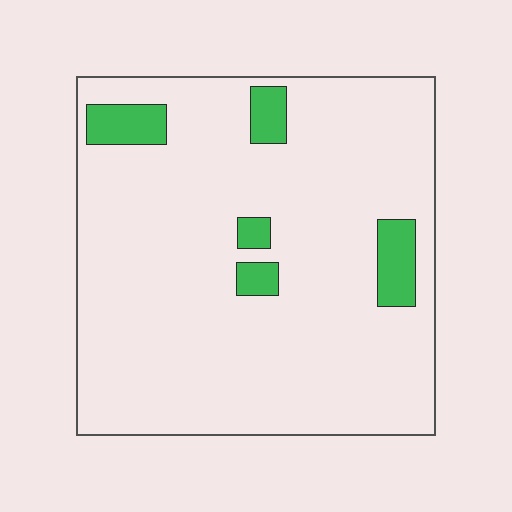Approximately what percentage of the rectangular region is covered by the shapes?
Approximately 10%.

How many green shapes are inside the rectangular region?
5.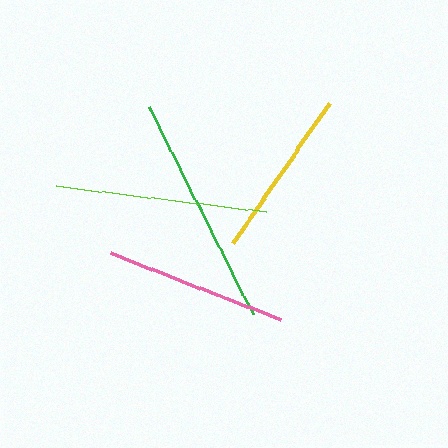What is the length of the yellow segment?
The yellow segment is approximately 169 pixels long.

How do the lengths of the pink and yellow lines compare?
The pink and yellow lines are approximately the same length.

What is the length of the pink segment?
The pink segment is approximately 183 pixels long.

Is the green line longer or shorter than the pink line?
The green line is longer than the pink line.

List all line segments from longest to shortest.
From longest to shortest: green, lime, pink, yellow.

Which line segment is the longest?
The green line is the longest at approximately 233 pixels.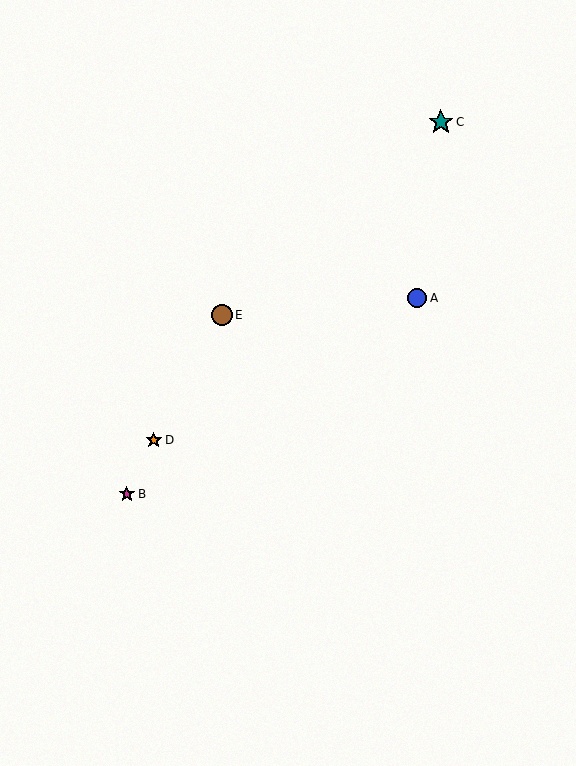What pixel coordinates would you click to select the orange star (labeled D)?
Click at (154, 440) to select the orange star D.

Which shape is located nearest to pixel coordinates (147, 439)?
The orange star (labeled D) at (154, 440) is nearest to that location.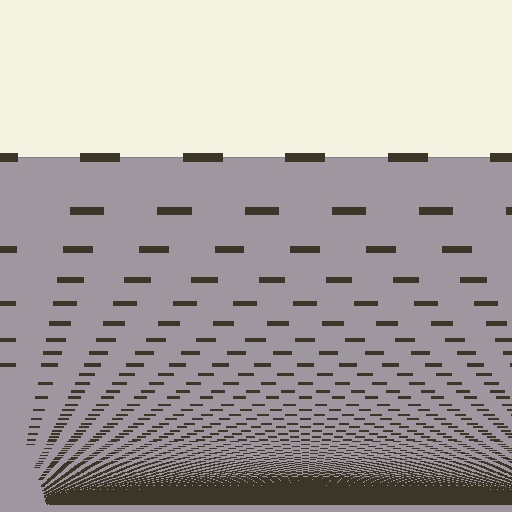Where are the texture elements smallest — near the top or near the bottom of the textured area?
Near the bottom.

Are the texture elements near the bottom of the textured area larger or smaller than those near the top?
Smaller. The gradient is inverted — elements near the bottom are smaller and denser.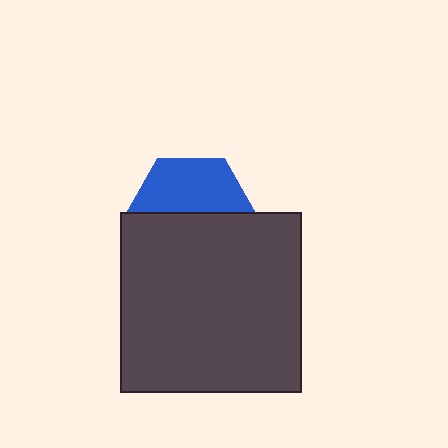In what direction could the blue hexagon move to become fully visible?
The blue hexagon could move up. That would shift it out from behind the dark gray square entirely.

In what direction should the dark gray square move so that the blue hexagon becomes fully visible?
The dark gray square should move down. That is the shortest direction to clear the overlap and leave the blue hexagon fully visible.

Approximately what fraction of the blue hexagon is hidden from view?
Roughly 56% of the blue hexagon is hidden behind the dark gray square.